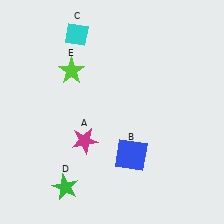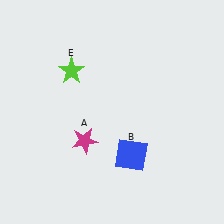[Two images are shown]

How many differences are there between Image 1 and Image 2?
There are 2 differences between the two images.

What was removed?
The green star (D), the cyan diamond (C) were removed in Image 2.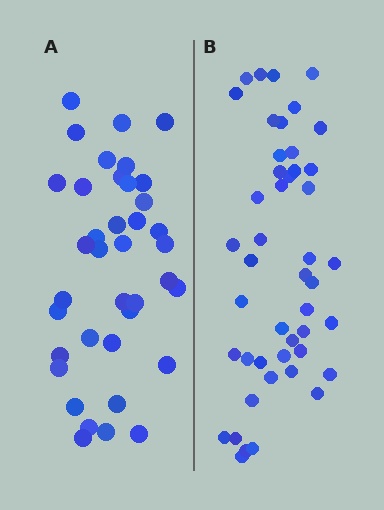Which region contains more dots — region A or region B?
Region B (the right region) has more dots.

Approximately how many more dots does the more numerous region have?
Region B has roughly 8 or so more dots than region A.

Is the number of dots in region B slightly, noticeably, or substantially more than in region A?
Region B has only slightly more — the two regions are fairly close. The ratio is roughly 1.2 to 1.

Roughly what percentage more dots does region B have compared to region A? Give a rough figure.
About 20% more.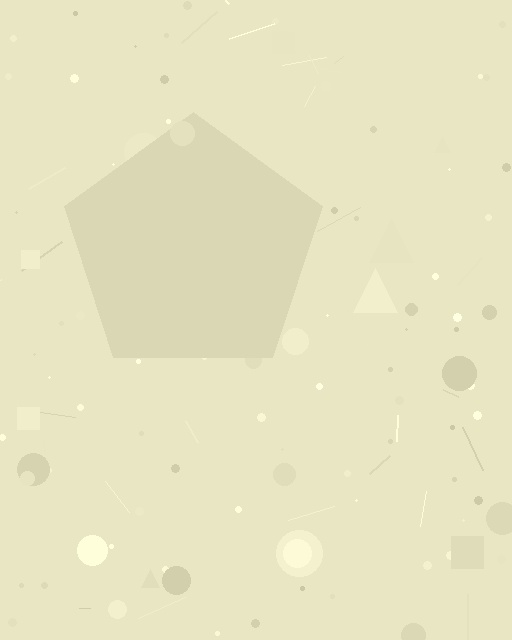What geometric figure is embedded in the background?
A pentagon is embedded in the background.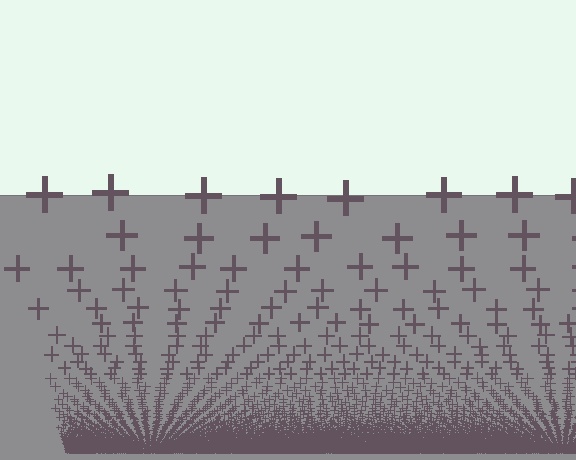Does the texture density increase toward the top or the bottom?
Density increases toward the bottom.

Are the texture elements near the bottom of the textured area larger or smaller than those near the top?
Smaller. The gradient is inverted — elements near the bottom are smaller and denser.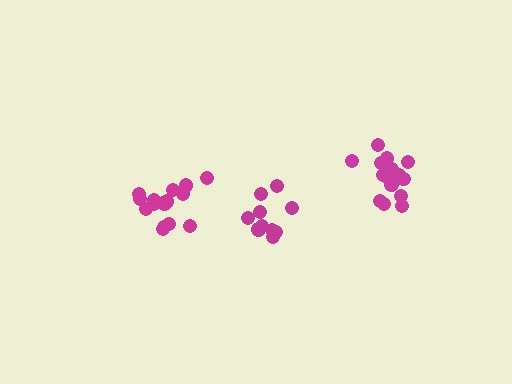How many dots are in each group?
Group 1: 15 dots, Group 2: 10 dots, Group 3: 16 dots (41 total).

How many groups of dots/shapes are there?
There are 3 groups.